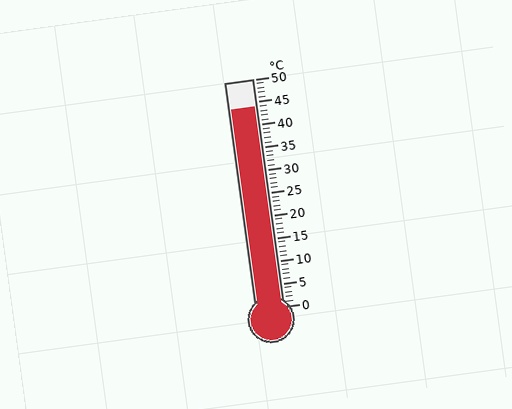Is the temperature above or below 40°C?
The temperature is above 40°C.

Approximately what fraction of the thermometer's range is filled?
The thermometer is filled to approximately 90% of its range.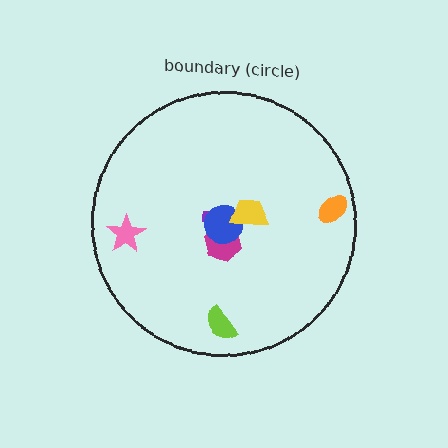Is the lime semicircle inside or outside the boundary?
Inside.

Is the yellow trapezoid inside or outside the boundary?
Inside.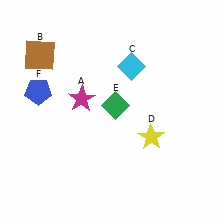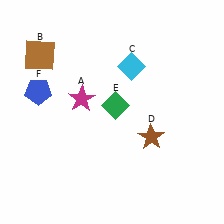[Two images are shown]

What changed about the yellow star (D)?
In Image 1, D is yellow. In Image 2, it changed to brown.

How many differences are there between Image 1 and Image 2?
There is 1 difference between the two images.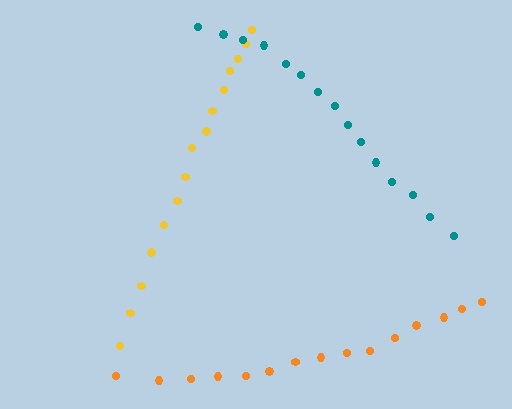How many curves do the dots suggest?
There are 3 distinct paths.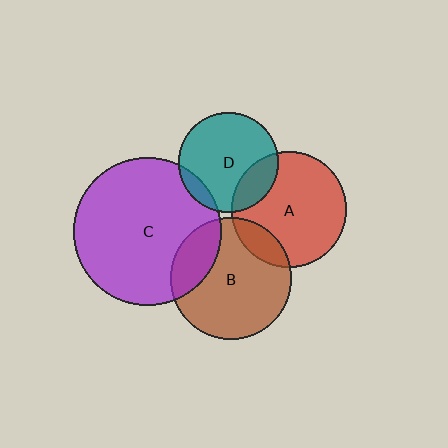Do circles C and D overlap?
Yes.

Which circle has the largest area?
Circle C (purple).